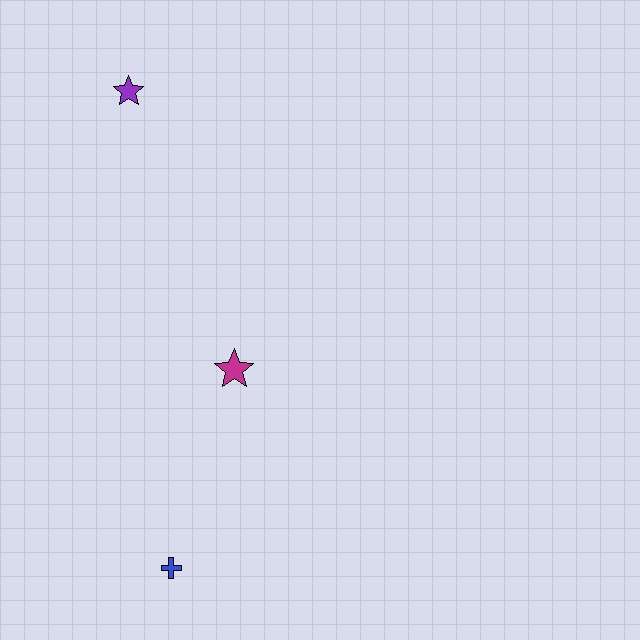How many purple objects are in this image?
There is 1 purple object.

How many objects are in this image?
There are 3 objects.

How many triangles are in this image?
There are no triangles.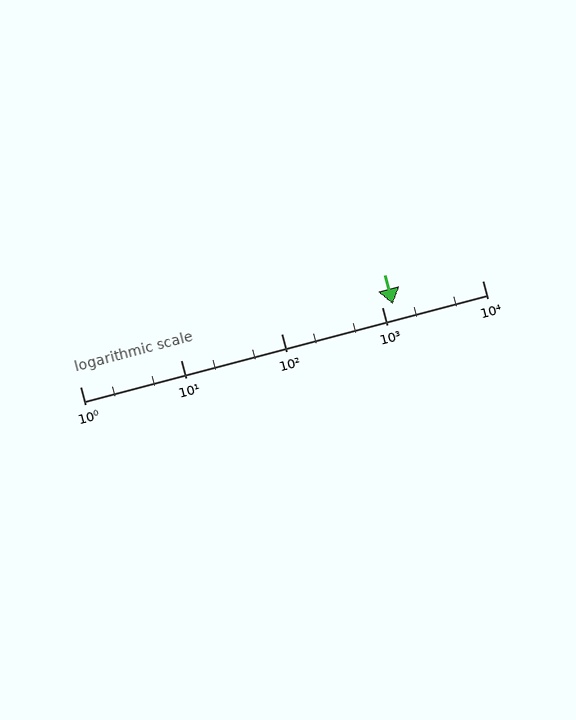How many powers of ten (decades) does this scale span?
The scale spans 4 decades, from 1 to 10000.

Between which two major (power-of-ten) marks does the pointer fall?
The pointer is between 1000 and 10000.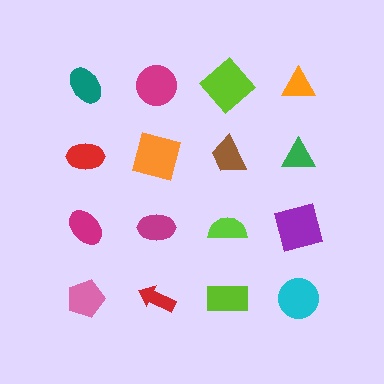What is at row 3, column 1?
A magenta ellipse.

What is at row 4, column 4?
A cyan circle.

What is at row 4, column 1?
A pink pentagon.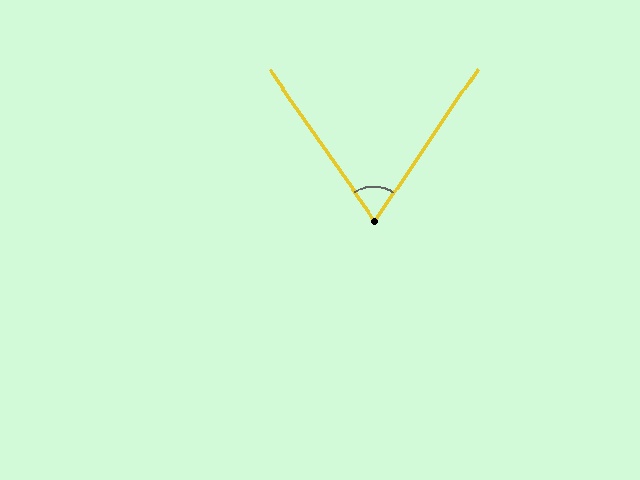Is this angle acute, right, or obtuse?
It is acute.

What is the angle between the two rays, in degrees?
Approximately 69 degrees.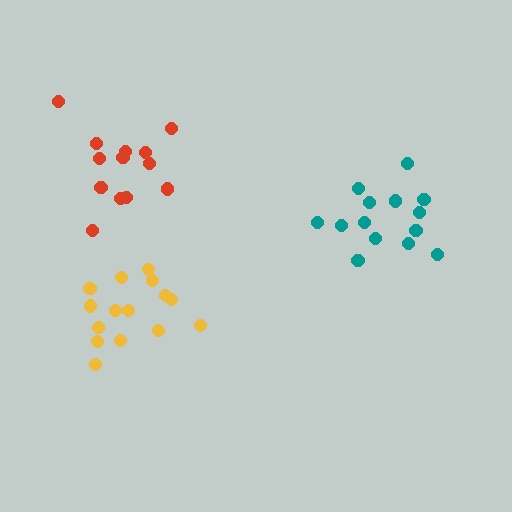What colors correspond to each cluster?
The clusters are colored: yellow, teal, red.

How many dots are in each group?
Group 1: 15 dots, Group 2: 14 dots, Group 3: 13 dots (42 total).